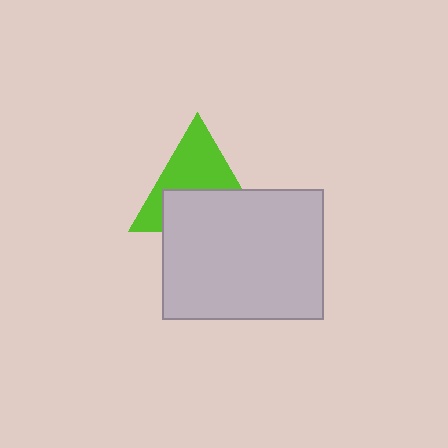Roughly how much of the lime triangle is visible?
About half of it is visible (roughly 53%).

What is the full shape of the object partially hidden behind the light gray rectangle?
The partially hidden object is a lime triangle.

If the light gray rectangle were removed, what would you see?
You would see the complete lime triangle.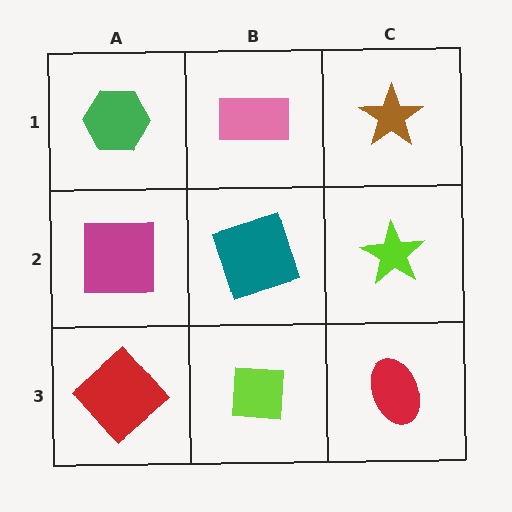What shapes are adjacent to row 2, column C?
A brown star (row 1, column C), a red ellipse (row 3, column C), a teal square (row 2, column B).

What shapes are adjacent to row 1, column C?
A lime star (row 2, column C), a pink rectangle (row 1, column B).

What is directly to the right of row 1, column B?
A brown star.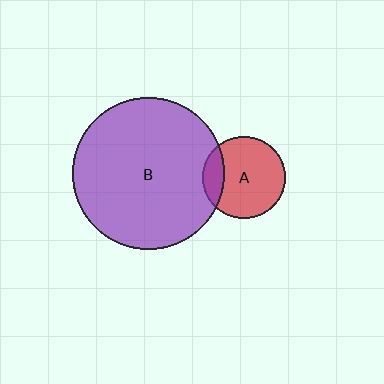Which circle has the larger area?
Circle B (purple).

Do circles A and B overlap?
Yes.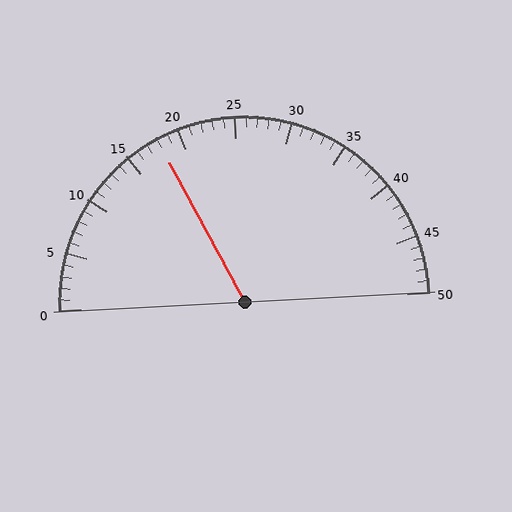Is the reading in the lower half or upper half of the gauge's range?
The reading is in the lower half of the range (0 to 50).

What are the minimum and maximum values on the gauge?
The gauge ranges from 0 to 50.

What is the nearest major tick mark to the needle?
The nearest major tick mark is 20.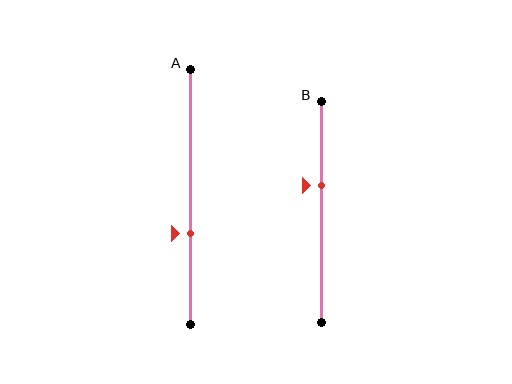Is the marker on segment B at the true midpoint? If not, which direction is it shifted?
No, the marker on segment B is shifted upward by about 12% of the segment length.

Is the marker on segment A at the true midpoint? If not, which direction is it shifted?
No, the marker on segment A is shifted downward by about 14% of the segment length.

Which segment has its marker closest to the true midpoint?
Segment B has its marker closest to the true midpoint.